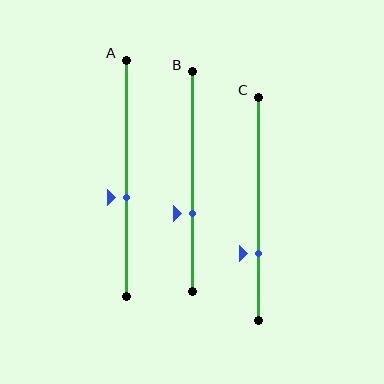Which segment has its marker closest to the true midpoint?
Segment A has its marker closest to the true midpoint.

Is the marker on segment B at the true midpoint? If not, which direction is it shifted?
No, the marker on segment B is shifted downward by about 15% of the segment length.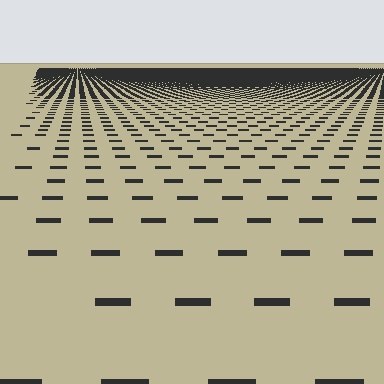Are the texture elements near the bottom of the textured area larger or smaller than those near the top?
Larger. Near the bottom, elements are closer to the viewer and appear at a bigger on-screen size.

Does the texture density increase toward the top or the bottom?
Density increases toward the top.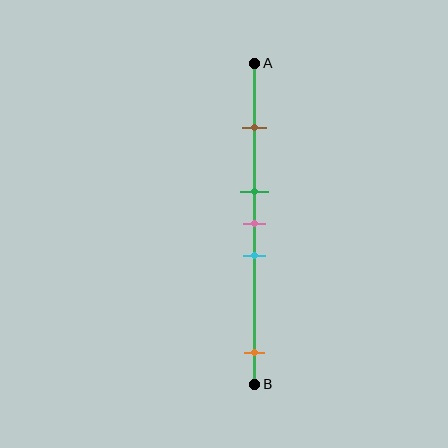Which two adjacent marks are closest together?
The green and pink marks are the closest adjacent pair.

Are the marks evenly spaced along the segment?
No, the marks are not evenly spaced.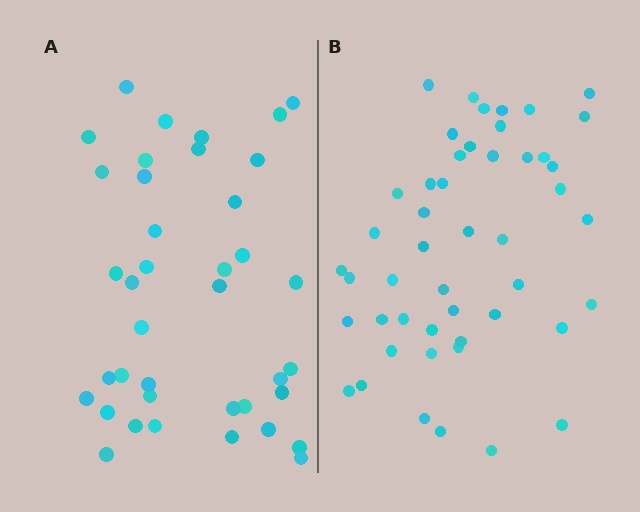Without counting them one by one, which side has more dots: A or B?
Region B (the right region) has more dots.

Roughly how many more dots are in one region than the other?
Region B has roughly 8 or so more dots than region A.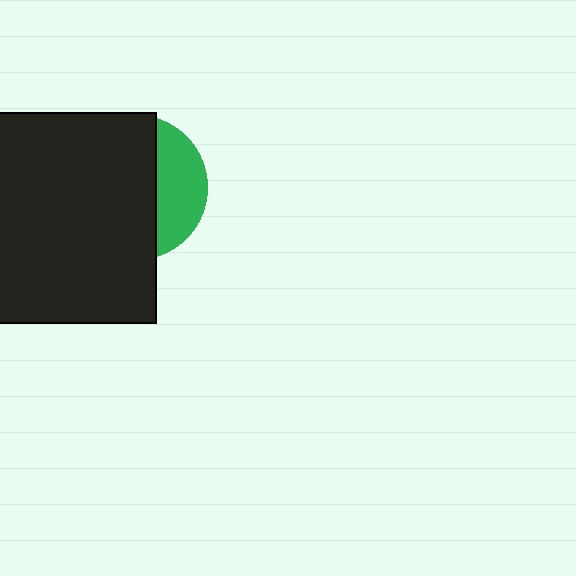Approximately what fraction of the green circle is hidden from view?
Roughly 69% of the green circle is hidden behind the black square.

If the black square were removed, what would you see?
You would see the complete green circle.